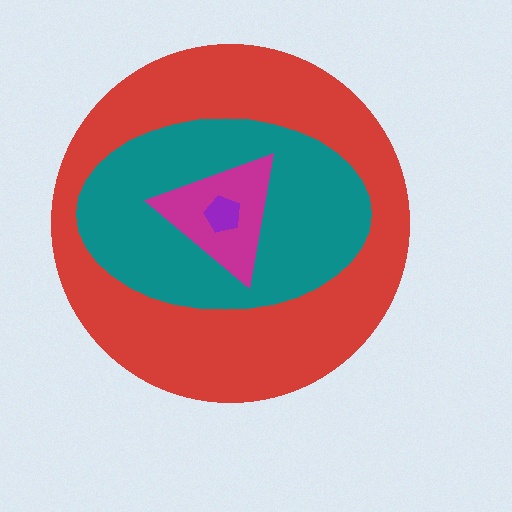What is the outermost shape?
The red circle.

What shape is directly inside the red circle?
The teal ellipse.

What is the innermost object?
The purple pentagon.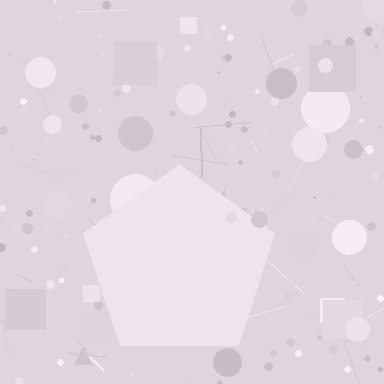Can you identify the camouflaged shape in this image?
The camouflaged shape is a pentagon.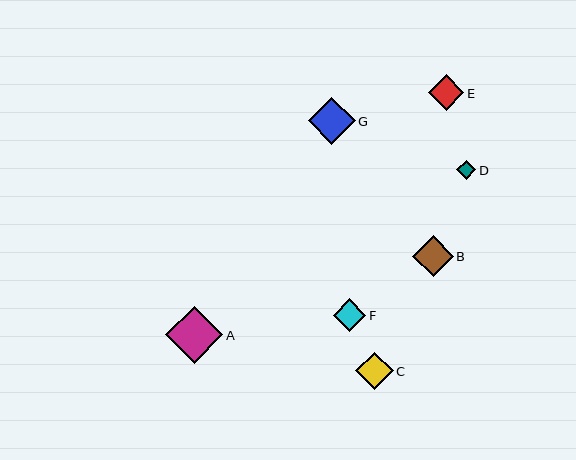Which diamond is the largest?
Diamond A is the largest with a size of approximately 57 pixels.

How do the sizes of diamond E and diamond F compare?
Diamond E and diamond F are approximately the same size.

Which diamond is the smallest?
Diamond D is the smallest with a size of approximately 19 pixels.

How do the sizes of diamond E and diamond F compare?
Diamond E and diamond F are approximately the same size.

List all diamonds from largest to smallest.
From largest to smallest: A, G, B, C, E, F, D.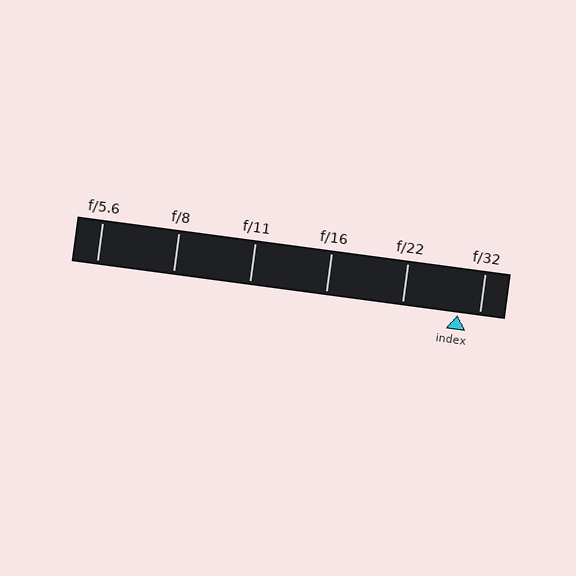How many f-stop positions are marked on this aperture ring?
There are 6 f-stop positions marked.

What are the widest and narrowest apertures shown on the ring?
The widest aperture shown is f/5.6 and the narrowest is f/32.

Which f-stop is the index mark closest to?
The index mark is closest to f/32.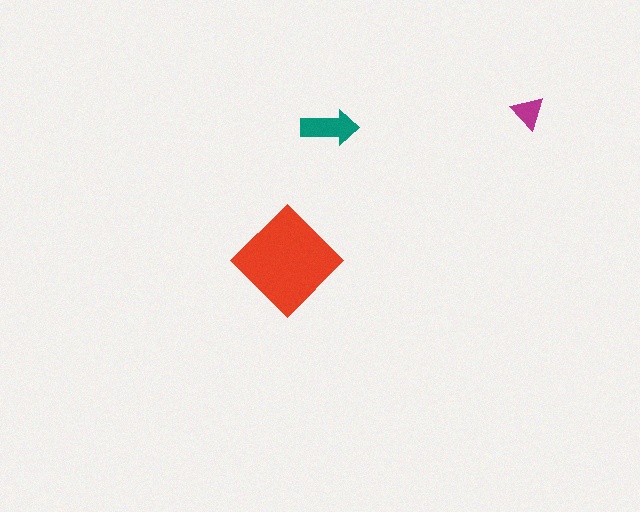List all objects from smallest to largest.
The magenta triangle, the teal arrow, the red diamond.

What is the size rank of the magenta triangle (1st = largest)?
3rd.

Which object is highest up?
The magenta triangle is topmost.